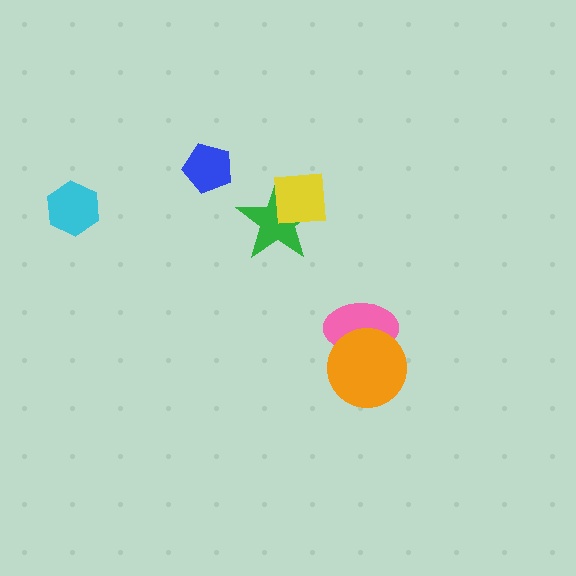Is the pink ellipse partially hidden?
Yes, it is partially covered by another shape.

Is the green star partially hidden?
Yes, it is partially covered by another shape.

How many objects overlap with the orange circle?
1 object overlaps with the orange circle.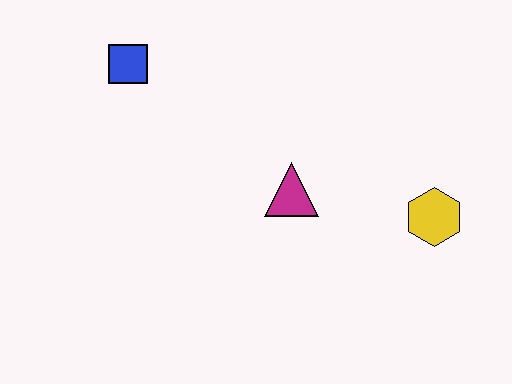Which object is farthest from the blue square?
The yellow hexagon is farthest from the blue square.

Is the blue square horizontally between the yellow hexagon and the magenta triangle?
No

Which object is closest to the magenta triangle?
The yellow hexagon is closest to the magenta triangle.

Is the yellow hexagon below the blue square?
Yes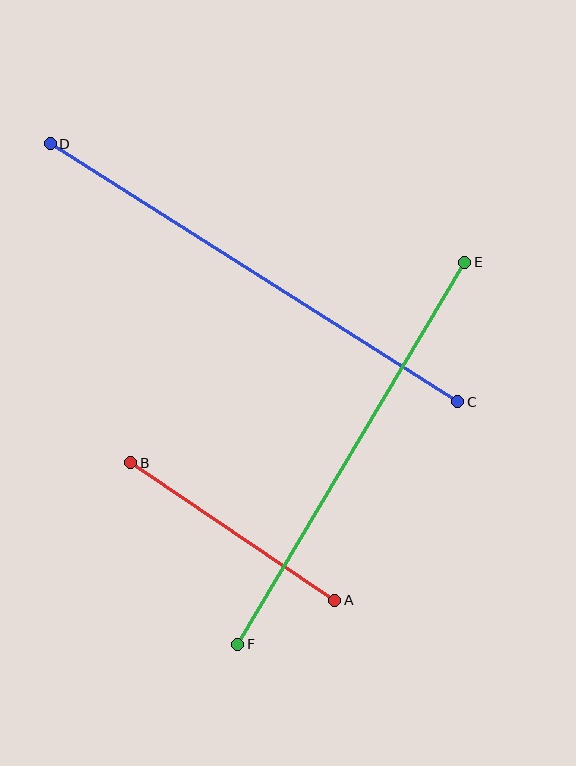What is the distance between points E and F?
The distance is approximately 444 pixels.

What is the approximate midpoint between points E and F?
The midpoint is at approximately (351, 453) pixels.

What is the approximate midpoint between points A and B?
The midpoint is at approximately (233, 532) pixels.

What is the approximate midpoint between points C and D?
The midpoint is at approximately (254, 273) pixels.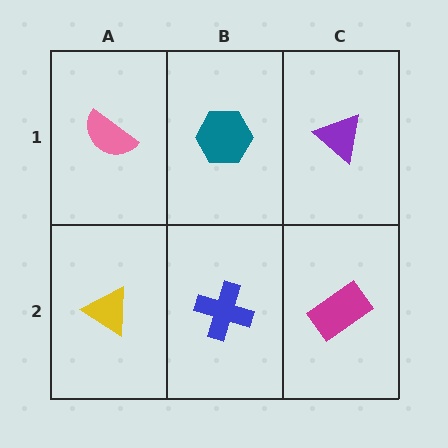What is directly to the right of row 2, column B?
A magenta rectangle.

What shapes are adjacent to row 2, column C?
A purple triangle (row 1, column C), a blue cross (row 2, column B).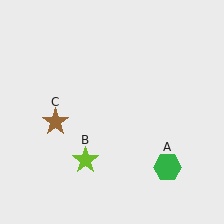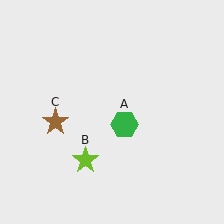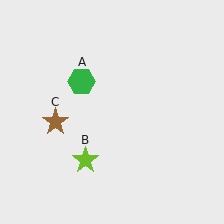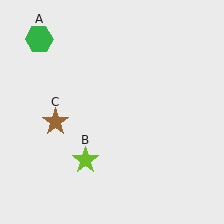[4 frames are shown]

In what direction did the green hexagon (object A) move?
The green hexagon (object A) moved up and to the left.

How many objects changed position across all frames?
1 object changed position: green hexagon (object A).